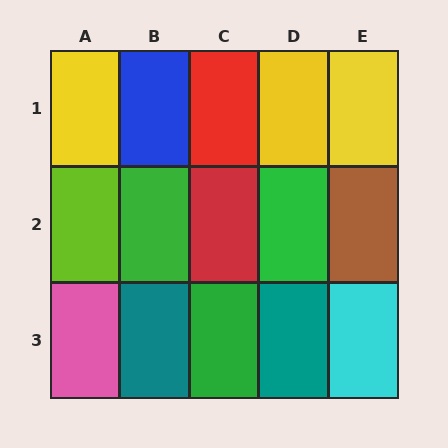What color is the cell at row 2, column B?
Green.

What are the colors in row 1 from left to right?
Yellow, blue, red, yellow, yellow.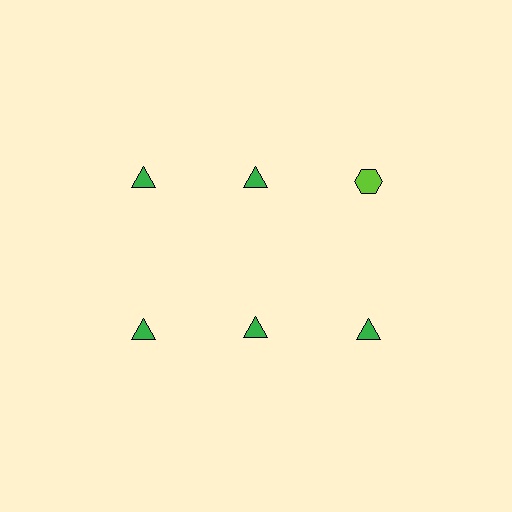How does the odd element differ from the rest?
It differs in both color (lime instead of green) and shape (hexagon instead of triangle).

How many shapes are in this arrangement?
There are 6 shapes arranged in a grid pattern.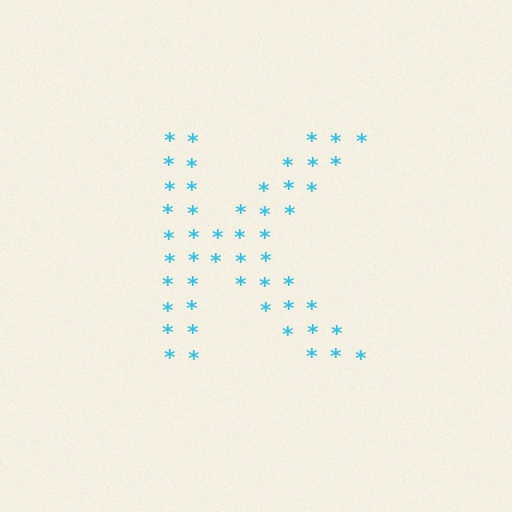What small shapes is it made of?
It is made of small asterisks.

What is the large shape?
The large shape is the letter K.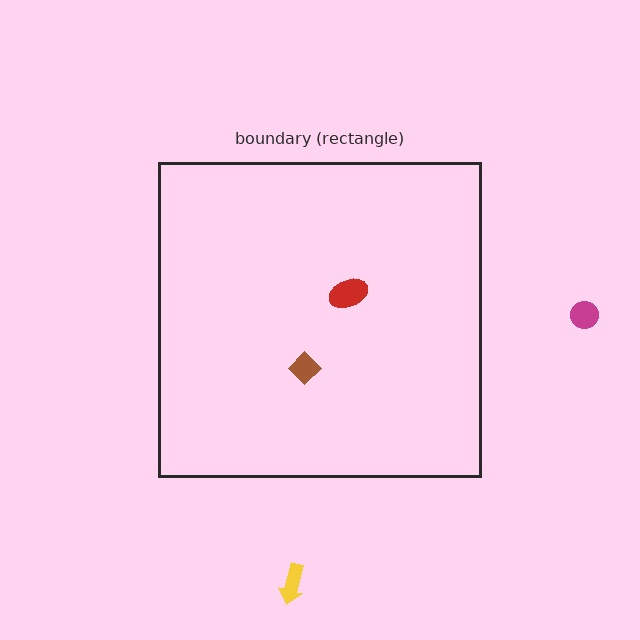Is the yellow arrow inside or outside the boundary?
Outside.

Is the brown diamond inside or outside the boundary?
Inside.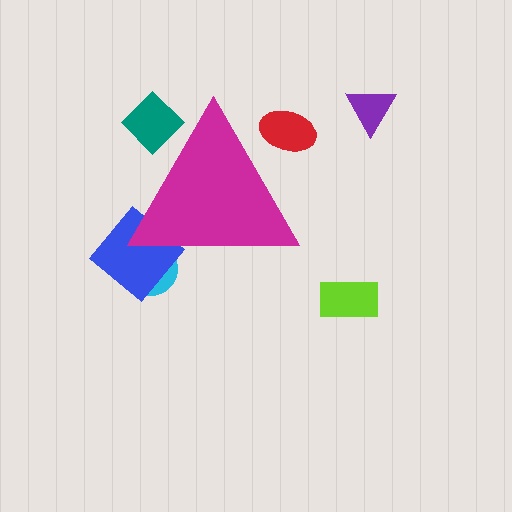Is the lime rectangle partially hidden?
No, the lime rectangle is fully visible.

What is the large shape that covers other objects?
A magenta triangle.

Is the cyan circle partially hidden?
Yes, the cyan circle is partially hidden behind the magenta triangle.